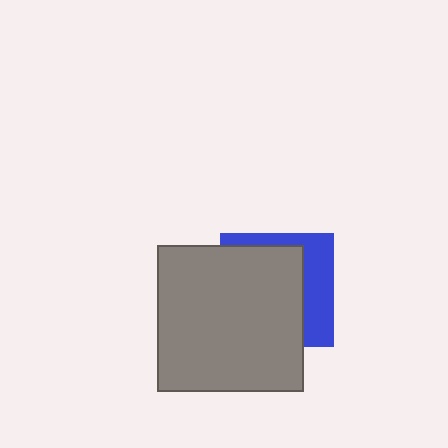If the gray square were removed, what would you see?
You would see the complete blue square.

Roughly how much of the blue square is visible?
A small part of it is visible (roughly 34%).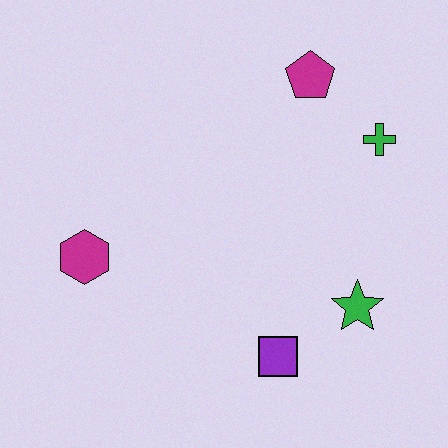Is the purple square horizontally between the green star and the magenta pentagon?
No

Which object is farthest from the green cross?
The magenta hexagon is farthest from the green cross.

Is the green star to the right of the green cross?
No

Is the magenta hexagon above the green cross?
No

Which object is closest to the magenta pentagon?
The green cross is closest to the magenta pentagon.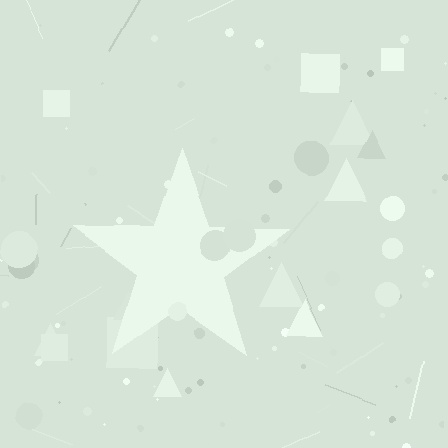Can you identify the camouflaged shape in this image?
The camouflaged shape is a star.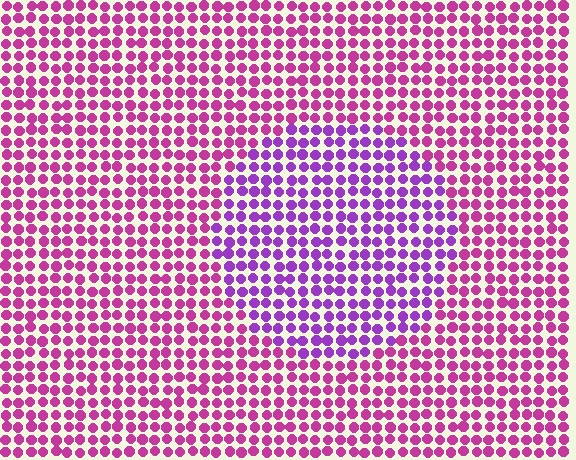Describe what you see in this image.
The image is filled with small magenta elements in a uniform arrangement. A circle-shaped region is visible where the elements are tinted to a slightly different hue, forming a subtle color boundary.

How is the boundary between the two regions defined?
The boundary is defined purely by a slight shift in hue (about 35 degrees). Spacing, size, and orientation are identical on both sides.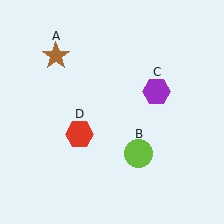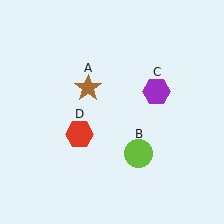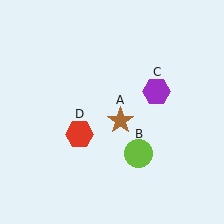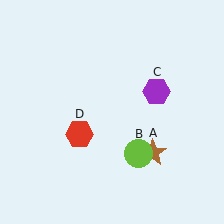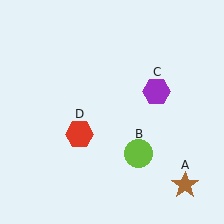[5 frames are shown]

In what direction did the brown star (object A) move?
The brown star (object A) moved down and to the right.